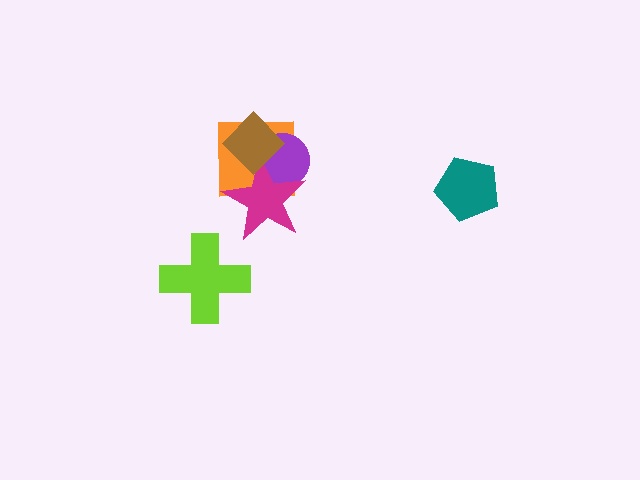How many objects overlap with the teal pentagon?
0 objects overlap with the teal pentagon.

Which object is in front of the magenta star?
The brown diamond is in front of the magenta star.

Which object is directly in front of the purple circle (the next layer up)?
The magenta star is directly in front of the purple circle.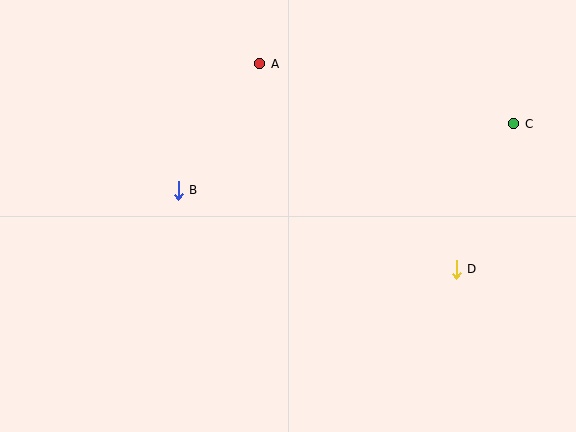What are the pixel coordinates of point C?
Point C is at (514, 124).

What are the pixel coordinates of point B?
Point B is at (178, 190).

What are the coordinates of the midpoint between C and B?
The midpoint between C and B is at (346, 157).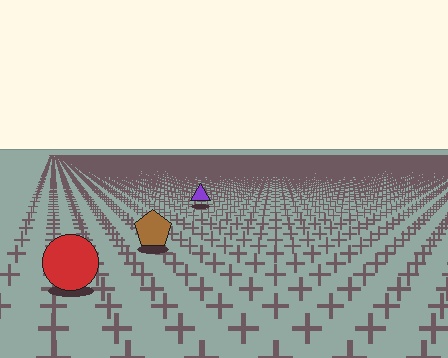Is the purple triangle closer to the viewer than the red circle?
No. The red circle is closer — you can tell from the texture gradient: the ground texture is coarser near it.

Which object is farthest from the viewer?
The purple triangle is farthest from the viewer. It appears smaller and the ground texture around it is denser.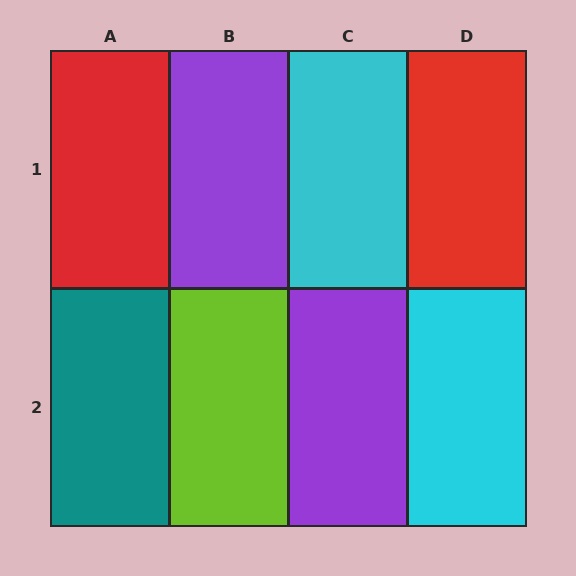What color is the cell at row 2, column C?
Purple.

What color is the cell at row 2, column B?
Lime.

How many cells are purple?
2 cells are purple.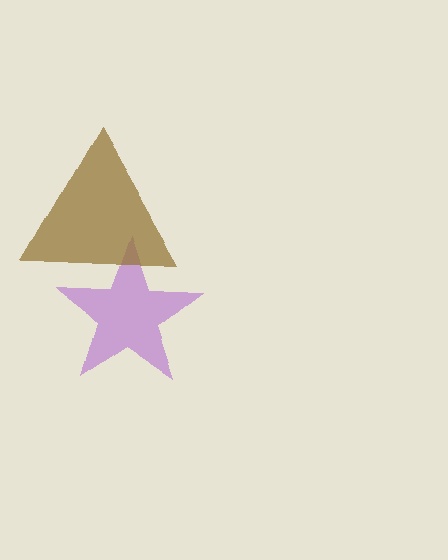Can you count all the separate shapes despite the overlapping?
Yes, there are 2 separate shapes.